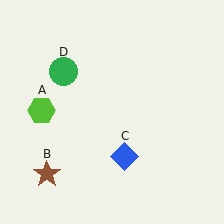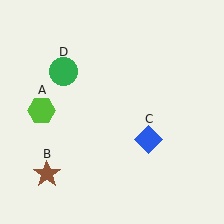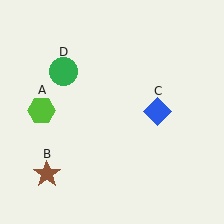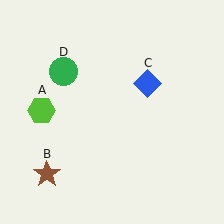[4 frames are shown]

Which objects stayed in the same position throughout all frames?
Lime hexagon (object A) and brown star (object B) and green circle (object D) remained stationary.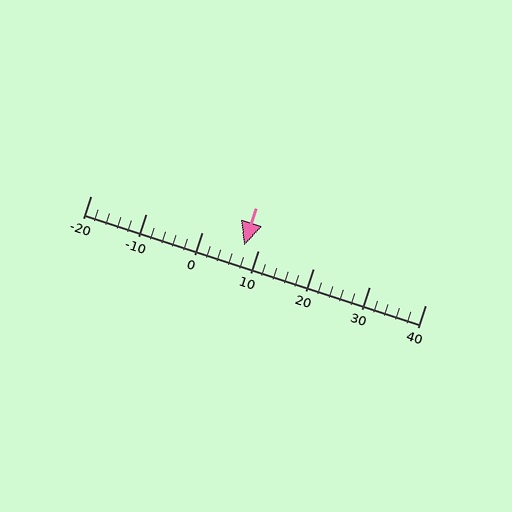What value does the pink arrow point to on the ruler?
The pink arrow points to approximately 8.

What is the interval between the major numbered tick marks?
The major tick marks are spaced 10 units apart.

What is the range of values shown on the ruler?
The ruler shows values from -20 to 40.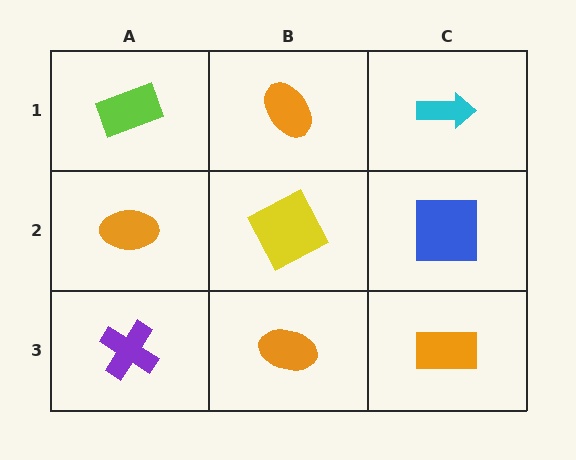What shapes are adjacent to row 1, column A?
An orange ellipse (row 2, column A), an orange ellipse (row 1, column B).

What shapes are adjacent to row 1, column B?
A yellow square (row 2, column B), a lime rectangle (row 1, column A), a cyan arrow (row 1, column C).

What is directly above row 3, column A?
An orange ellipse.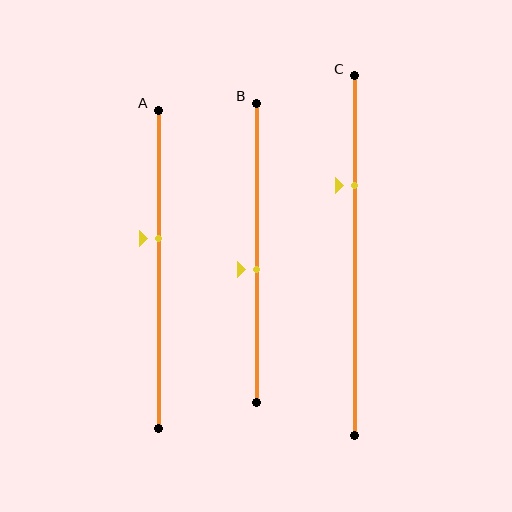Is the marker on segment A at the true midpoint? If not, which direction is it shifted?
No, the marker on segment A is shifted upward by about 10% of the segment length.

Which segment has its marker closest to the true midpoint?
Segment B has its marker closest to the true midpoint.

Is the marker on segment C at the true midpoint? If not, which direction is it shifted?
No, the marker on segment C is shifted upward by about 19% of the segment length.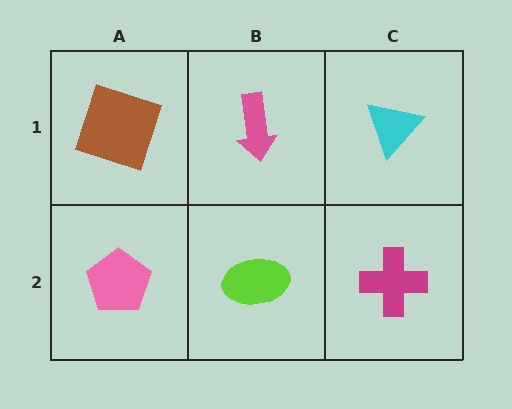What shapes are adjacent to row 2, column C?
A cyan triangle (row 1, column C), a lime ellipse (row 2, column B).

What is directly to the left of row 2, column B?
A pink pentagon.